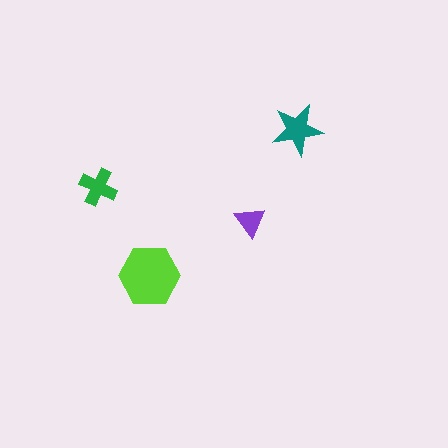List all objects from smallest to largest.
The purple triangle, the green cross, the teal star, the lime hexagon.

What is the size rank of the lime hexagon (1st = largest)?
1st.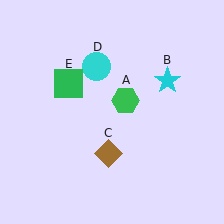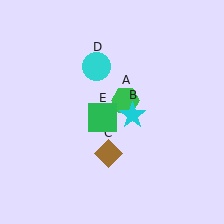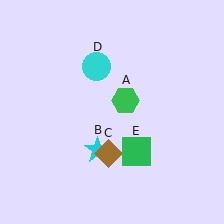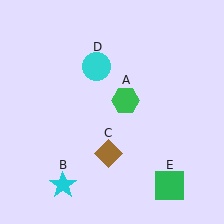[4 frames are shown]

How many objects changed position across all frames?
2 objects changed position: cyan star (object B), green square (object E).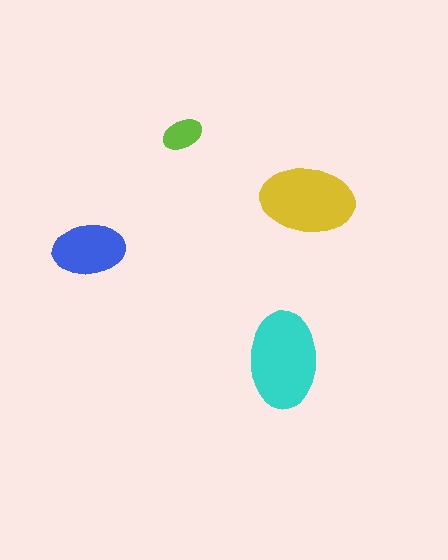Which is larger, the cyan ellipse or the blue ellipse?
The cyan one.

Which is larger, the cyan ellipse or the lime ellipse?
The cyan one.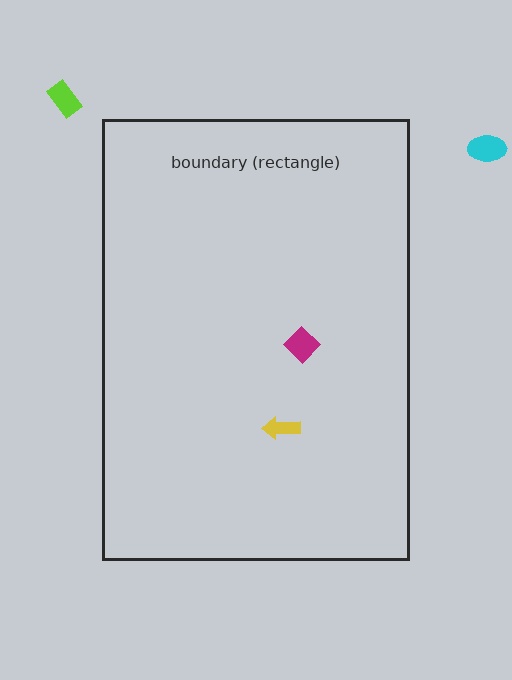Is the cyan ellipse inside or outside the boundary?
Outside.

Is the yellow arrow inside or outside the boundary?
Inside.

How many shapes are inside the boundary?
2 inside, 2 outside.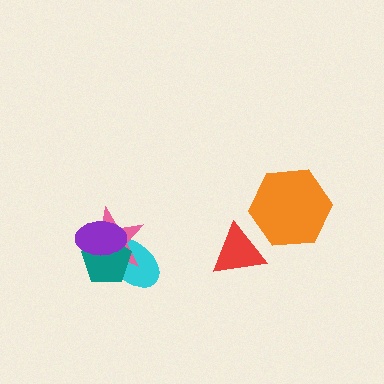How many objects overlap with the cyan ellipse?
3 objects overlap with the cyan ellipse.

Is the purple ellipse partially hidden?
No, no other shape covers it.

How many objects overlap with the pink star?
3 objects overlap with the pink star.